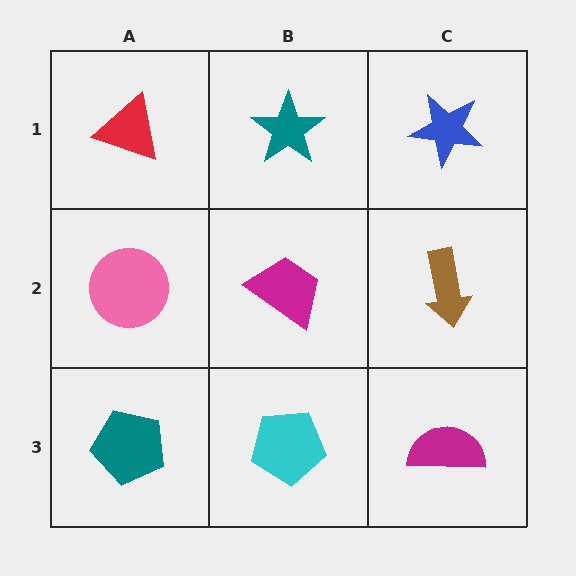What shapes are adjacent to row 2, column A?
A red triangle (row 1, column A), a teal pentagon (row 3, column A), a magenta trapezoid (row 2, column B).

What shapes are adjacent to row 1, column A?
A pink circle (row 2, column A), a teal star (row 1, column B).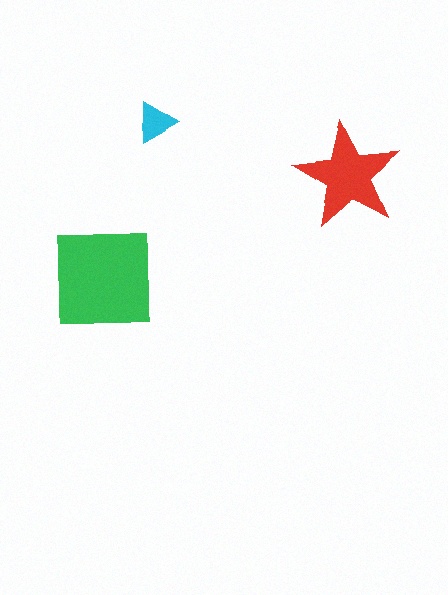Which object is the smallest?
The cyan triangle.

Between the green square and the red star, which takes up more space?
The green square.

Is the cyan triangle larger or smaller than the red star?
Smaller.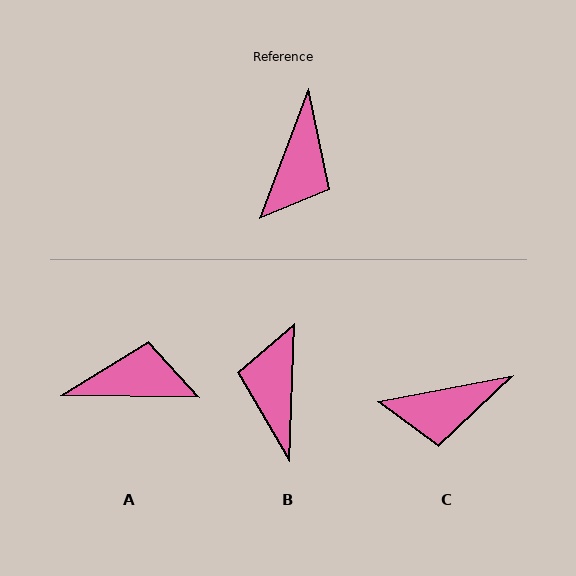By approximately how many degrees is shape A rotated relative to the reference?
Approximately 110 degrees counter-clockwise.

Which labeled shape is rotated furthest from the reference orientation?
B, about 161 degrees away.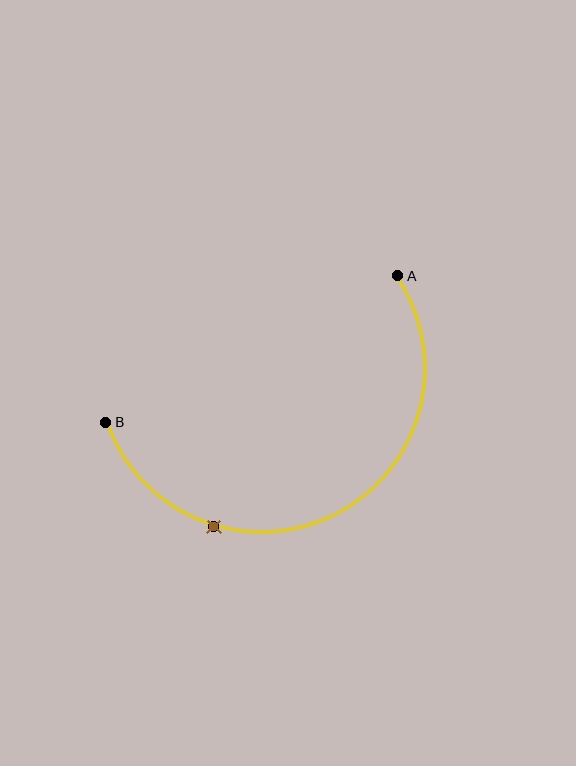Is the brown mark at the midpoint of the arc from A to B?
No. The brown mark lies on the arc but is closer to endpoint B. The arc midpoint would be at the point on the curve equidistant along the arc from both A and B.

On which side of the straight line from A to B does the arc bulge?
The arc bulges below the straight line connecting A and B.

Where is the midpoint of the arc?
The arc midpoint is the point on the curve farthest from the straight line joining A and B. It sits below that line.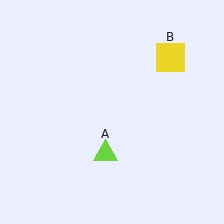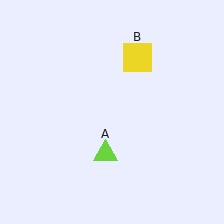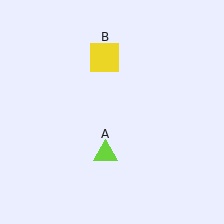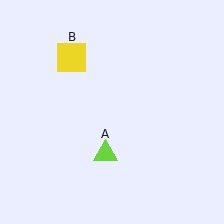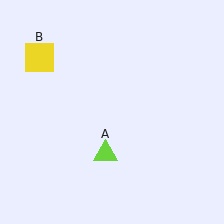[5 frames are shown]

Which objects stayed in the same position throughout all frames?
Lime triangle (object A) remained stationary.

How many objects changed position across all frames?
1 object changed position: yellow square (object B).